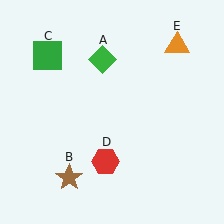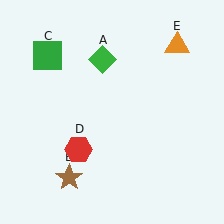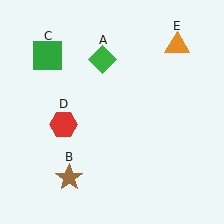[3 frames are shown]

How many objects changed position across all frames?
1 object changed position: red hexagon (object D).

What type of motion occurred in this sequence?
The red hexagon (object D) rotated clockwise around the center of the scene.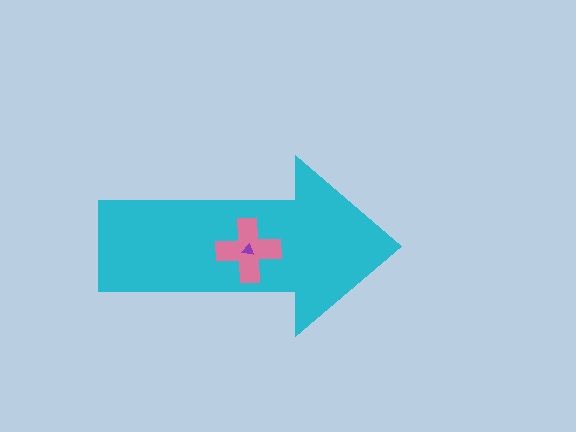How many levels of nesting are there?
3.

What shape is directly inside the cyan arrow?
The pink cross.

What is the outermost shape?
The cyan arrow.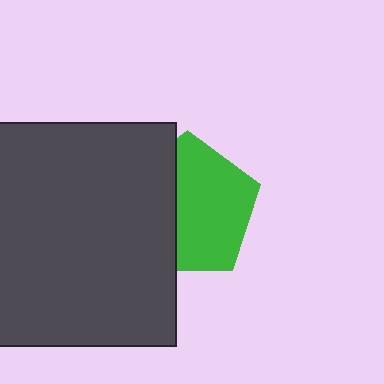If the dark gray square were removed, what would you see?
You would see the complete green pentagon.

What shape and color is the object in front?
The object in front is a dark gray square.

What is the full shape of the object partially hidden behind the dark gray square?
The partially hidden object is a green pentagon.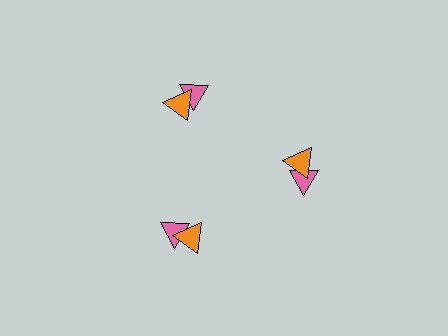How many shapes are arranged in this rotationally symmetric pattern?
There are 6 shapes, arranged in 3 groups of 2.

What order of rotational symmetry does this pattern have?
This pattern has 3-fold rotational symmetry.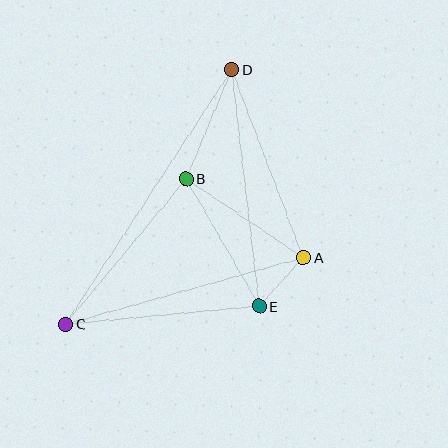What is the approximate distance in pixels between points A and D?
The distance between A and D is approximately 201 pixels.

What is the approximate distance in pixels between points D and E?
The distance between D and E is approximately 238 pixels.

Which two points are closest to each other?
Points A and E are closest to each other.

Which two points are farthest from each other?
Points C and D are farthest from each other.